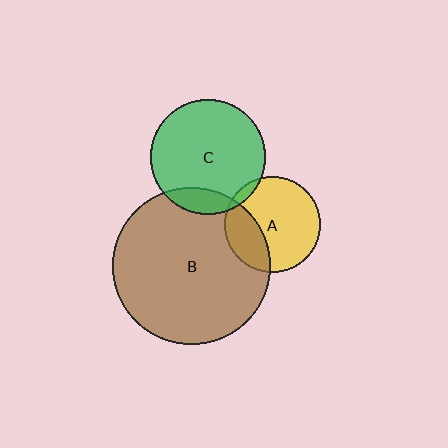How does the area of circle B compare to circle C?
Approximately 1.9 times.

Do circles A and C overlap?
Yes.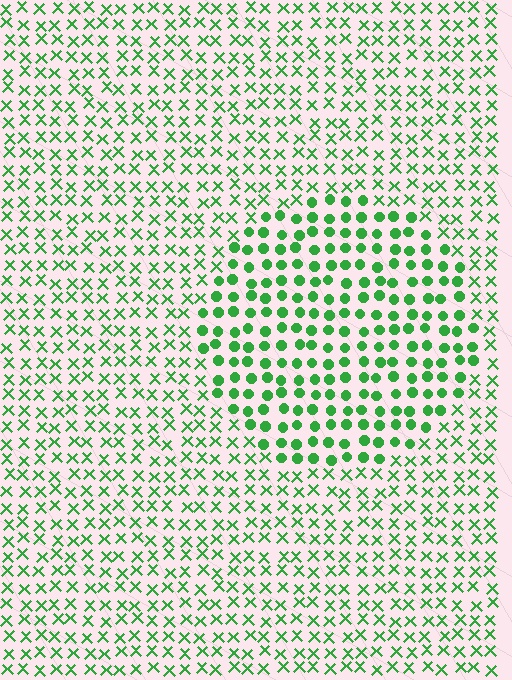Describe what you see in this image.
The image is filled with small green elements arranged in a uniform grid. A circle-shaped region contains circles, while the surrounding area contains X marks. The boundary is defined purely by the change in element shape.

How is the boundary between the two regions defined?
The boundary is defined by a change in element shape: circles inside vs. X marks outside. All elements share the same color and spacing.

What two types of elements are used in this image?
The image uses circles inside the circle region and X marks outside it.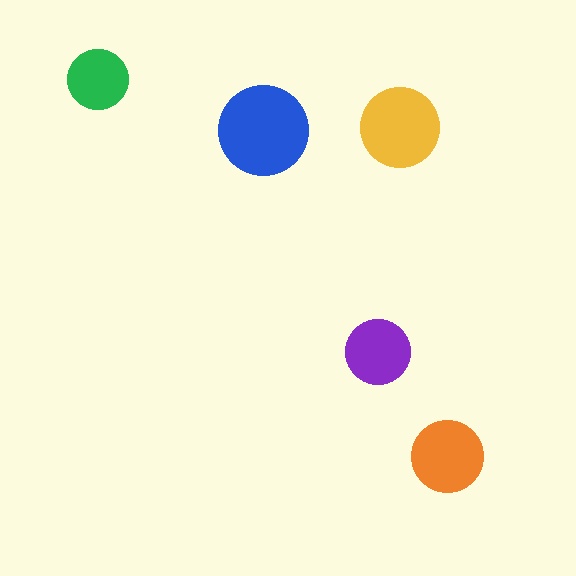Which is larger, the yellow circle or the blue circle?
The blue one.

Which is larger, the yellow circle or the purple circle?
The yellow one.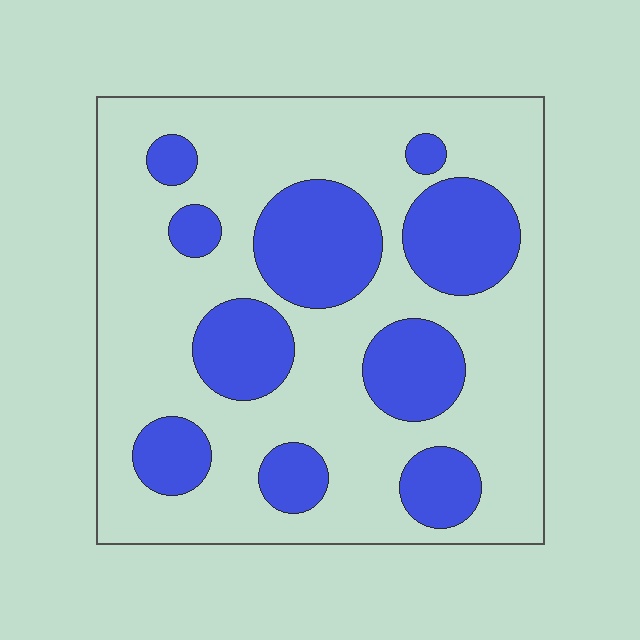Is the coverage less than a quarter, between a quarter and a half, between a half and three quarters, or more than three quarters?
Between a quarter and a half.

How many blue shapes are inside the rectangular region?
10.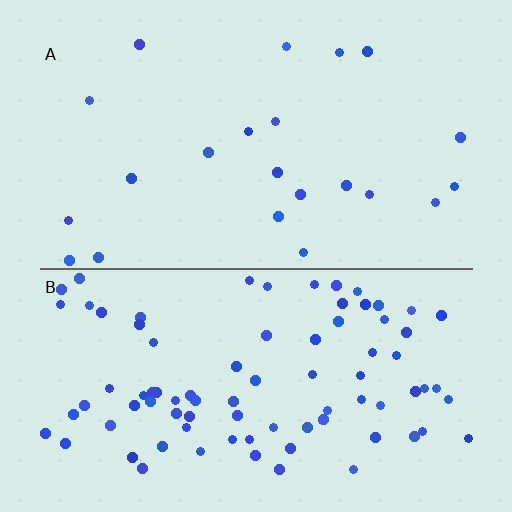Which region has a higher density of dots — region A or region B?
B (the bottom).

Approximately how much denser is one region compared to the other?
Approximately 3.9× — region B over region A.